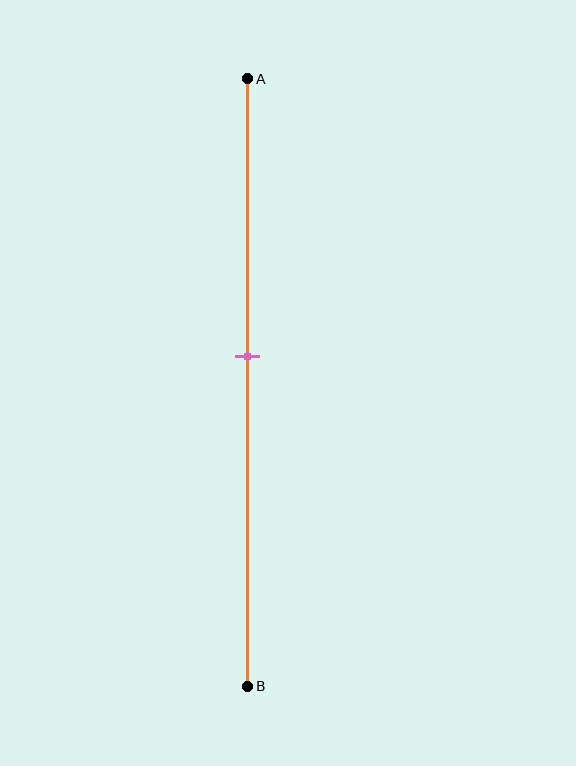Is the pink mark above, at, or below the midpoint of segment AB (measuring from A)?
The pink mark is above the midpoint of segment AB.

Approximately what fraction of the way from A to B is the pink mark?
The pink mark is approximately 45% of the way from A to B.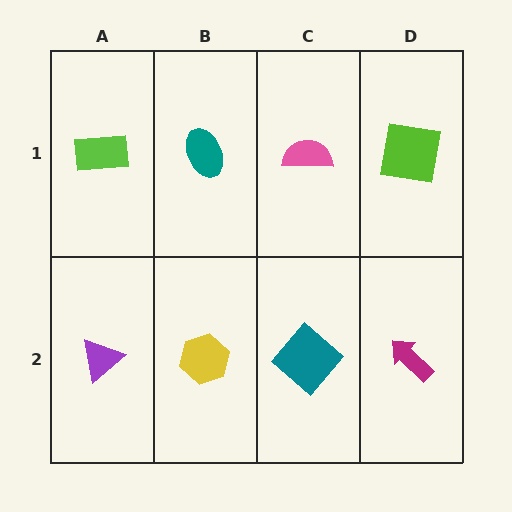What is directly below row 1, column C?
A teal diamond.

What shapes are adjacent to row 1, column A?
A purple triangle (row 2, column A), a teal ellipse (row 1, column B).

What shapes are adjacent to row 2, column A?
A lime rectangle (row 1, column A), a yellow hexagon (row 2, column B).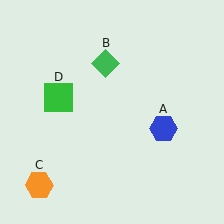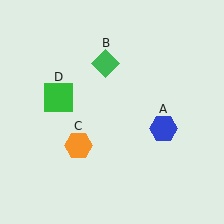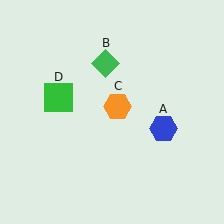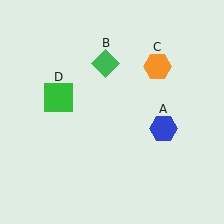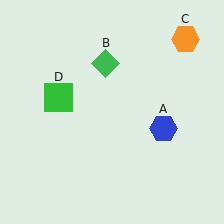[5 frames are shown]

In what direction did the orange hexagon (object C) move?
The orange hexagon (object C) moved up and to the right.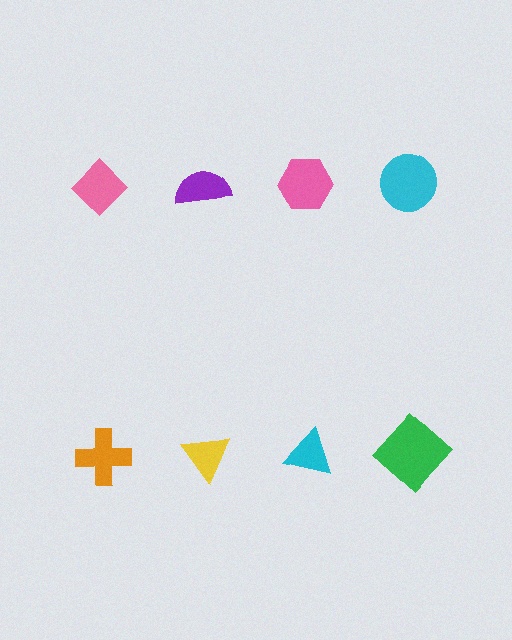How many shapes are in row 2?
4 shapes.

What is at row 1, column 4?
A cyan circle.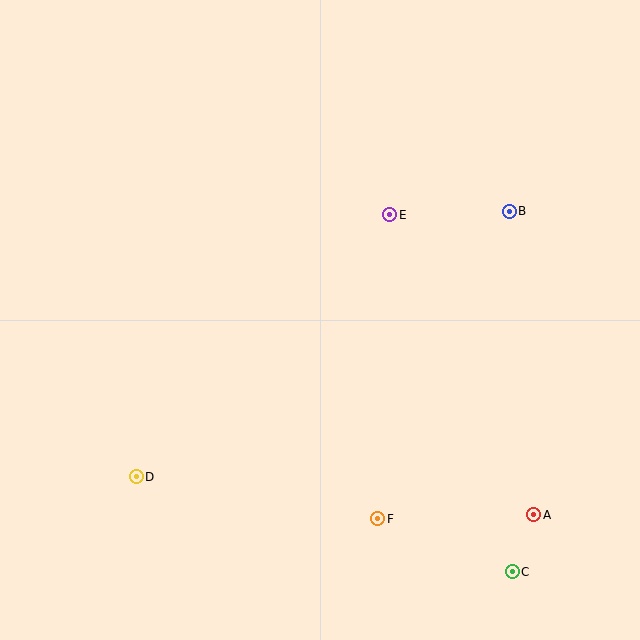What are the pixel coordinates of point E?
Point E is at (390, 215).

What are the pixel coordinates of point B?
Point B is at (509, 211).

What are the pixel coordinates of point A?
Point A is at (534, 515).